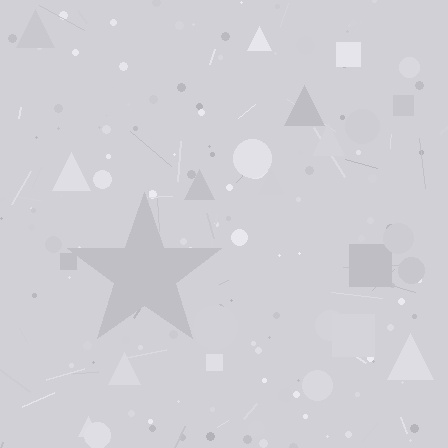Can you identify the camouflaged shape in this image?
The camouflaged shape is a star.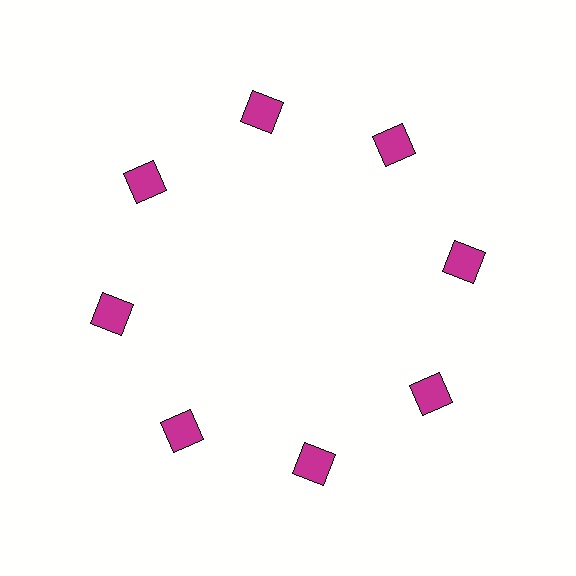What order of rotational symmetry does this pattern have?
This pattern has 8-fold rotational symmetry.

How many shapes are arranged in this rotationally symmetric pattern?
There are 8 shapes, arranged in 8 groups of 1.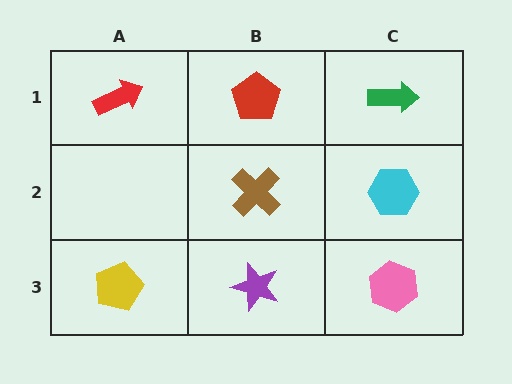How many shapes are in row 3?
3 shapes.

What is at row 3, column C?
A pink hexagon.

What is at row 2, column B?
A brown cross.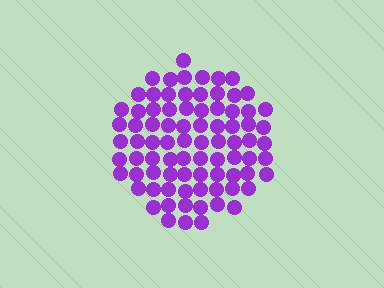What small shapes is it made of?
It is made of small circles.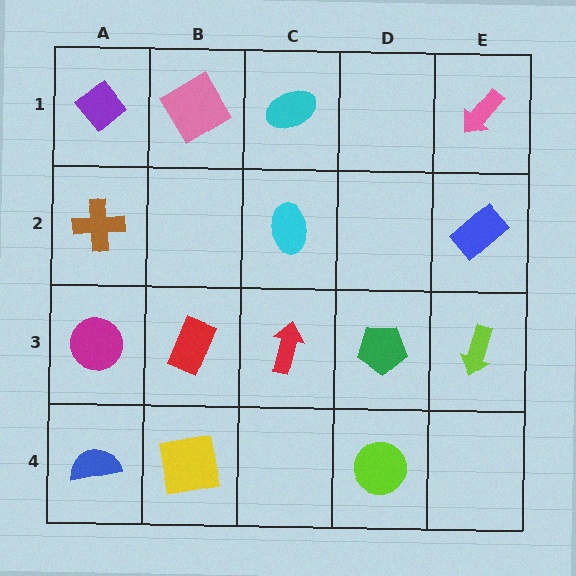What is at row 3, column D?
A green pentagon.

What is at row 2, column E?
A blue rectangle.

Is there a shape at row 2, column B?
No, that cell is empty.